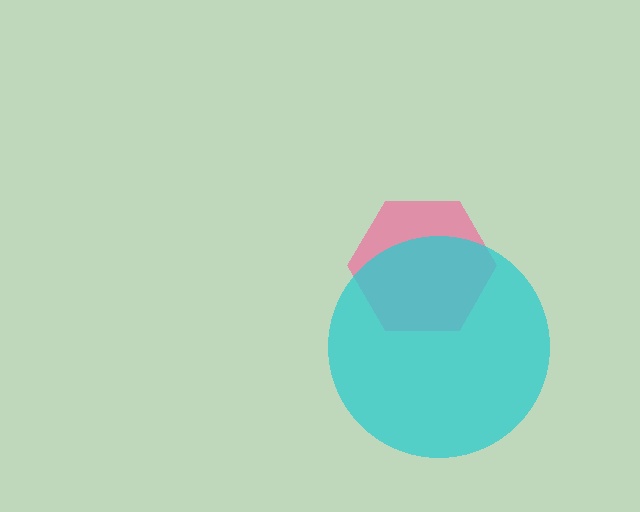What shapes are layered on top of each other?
The layered shapes are: a pink hexagon, a cyan circle.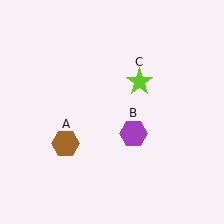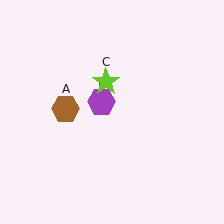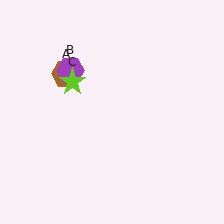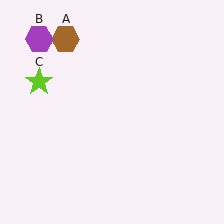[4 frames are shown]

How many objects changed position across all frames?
3 objects changed position: brown hexagon (object A), purple hexagon (object B), lime star (object C).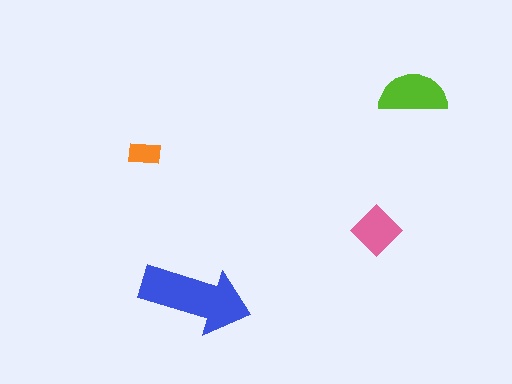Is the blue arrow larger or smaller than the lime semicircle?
Larger.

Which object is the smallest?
The orange rectangle.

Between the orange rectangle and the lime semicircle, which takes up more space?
The lime semicircle.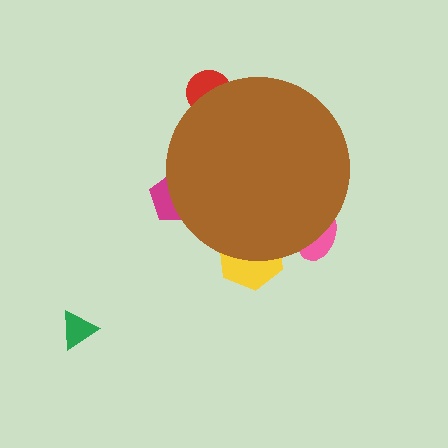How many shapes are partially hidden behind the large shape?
4 shapes are partially hidden.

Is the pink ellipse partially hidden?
Yes, the pink ellipse is partially hidden behind the brown circle.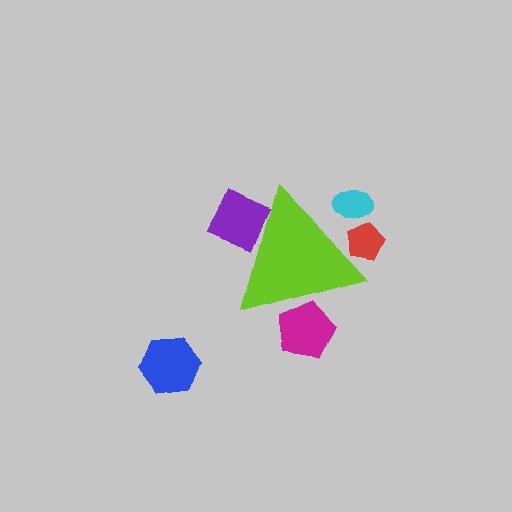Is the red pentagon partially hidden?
Yes, the red pentagon is partially hidden behind the lime triangle.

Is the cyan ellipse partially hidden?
Yes, the cyan ellipse is partially hidden behind the lime triangle.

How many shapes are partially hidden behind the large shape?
4 shapes are partially hidden.